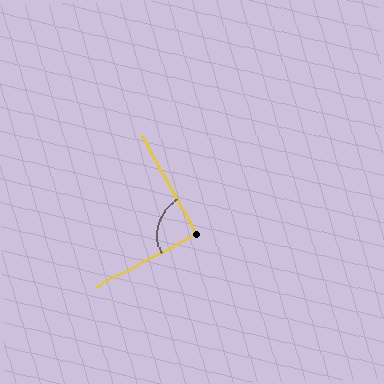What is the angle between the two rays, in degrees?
Approximately 89 degrees.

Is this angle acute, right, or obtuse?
It is approximately a right angle.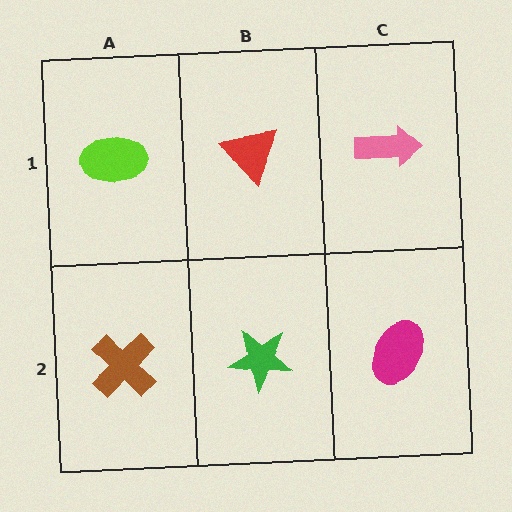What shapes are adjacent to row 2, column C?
A pink arrow (row 1, column C), a green star (row 2, column B).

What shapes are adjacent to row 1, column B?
A green star (row 2, column B), a lime ellipse (row 1, column A), a pink arrow (row 1, column C).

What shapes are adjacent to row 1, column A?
A brown cross (row 2, column A), a red triangle (row 1, column B).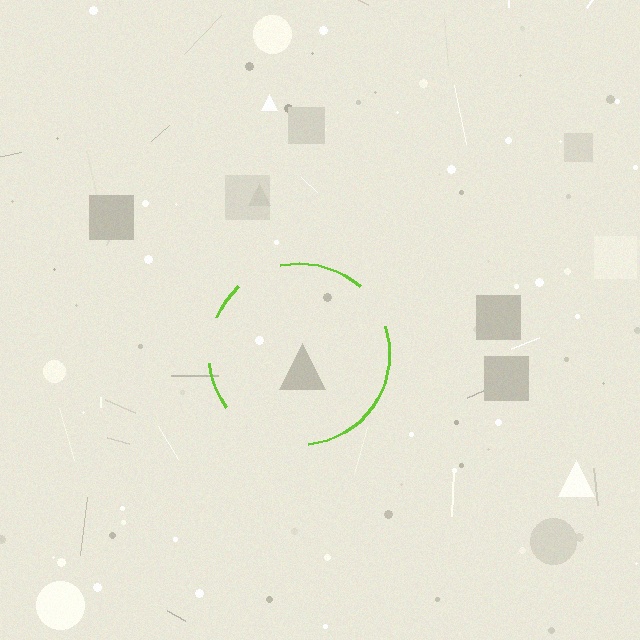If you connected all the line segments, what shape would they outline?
They would outline a circle.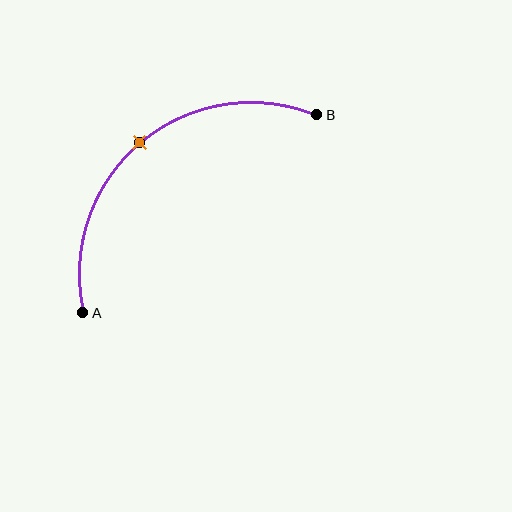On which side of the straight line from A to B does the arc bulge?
The arc bulges above and to the left of the straight line connecting A and B.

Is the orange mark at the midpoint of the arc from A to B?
Yes. The orange mark lies on the arc at equal arc-length from both A and B — it is the arc midpoint.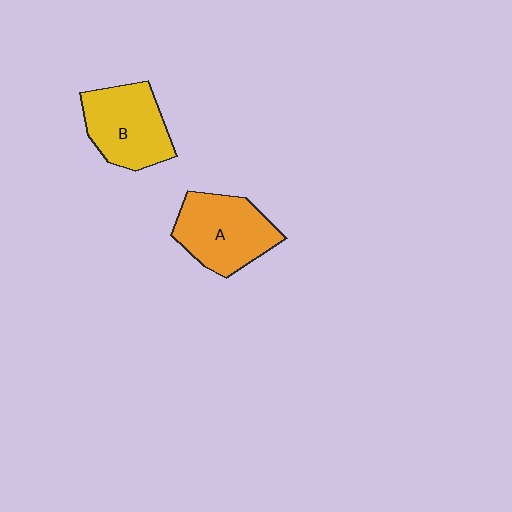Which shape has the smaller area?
Shape B (yellow).